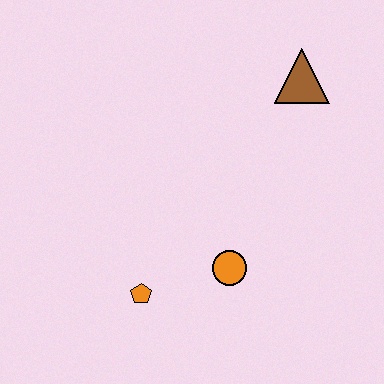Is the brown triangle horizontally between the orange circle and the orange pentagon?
No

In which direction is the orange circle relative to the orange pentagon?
The orange circle is to the right of the orange pentagon.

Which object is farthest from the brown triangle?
The orange pentagon is farthest from the brown triangle.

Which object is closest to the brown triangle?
The orange circle is closest to the brown triangle.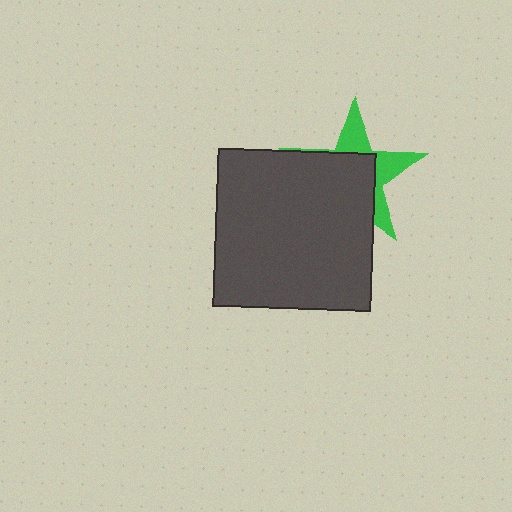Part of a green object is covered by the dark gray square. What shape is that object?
It is a star.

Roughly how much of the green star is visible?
A small part of it is visible (roughly 39%).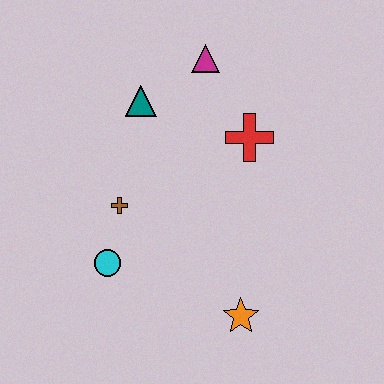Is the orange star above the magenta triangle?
No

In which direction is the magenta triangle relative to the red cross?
The magenta triangle is above the red cross.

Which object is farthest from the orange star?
The magenta triangle is farthest from the orange star.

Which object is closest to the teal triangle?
The magenta triangle is closest to the teal triangle.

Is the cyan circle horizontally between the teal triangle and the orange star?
No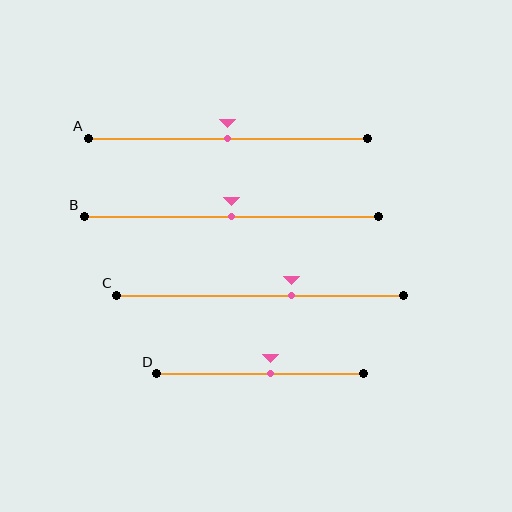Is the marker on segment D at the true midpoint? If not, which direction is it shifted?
No, the marker on segment D is shifted to the right by about 5% of the segment length.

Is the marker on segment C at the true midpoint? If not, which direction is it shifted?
No, the marker on segment C is shifted to the right by about 11% of the segment length.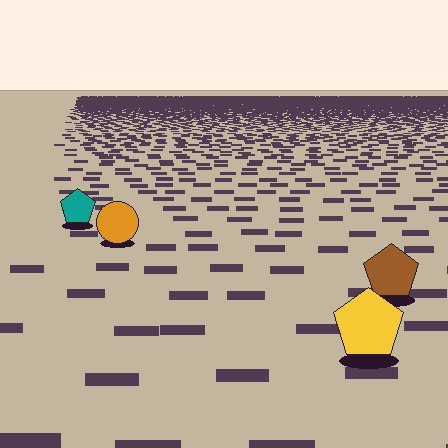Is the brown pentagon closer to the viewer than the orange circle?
Yes. The brown pentagon is closer — you can tell from the texture gradient: the ground texture is coarser near it.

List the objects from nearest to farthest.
From nearest to farthest: the yellow pentagon, the brown pentagon, the orange circle, the teal pentagon.